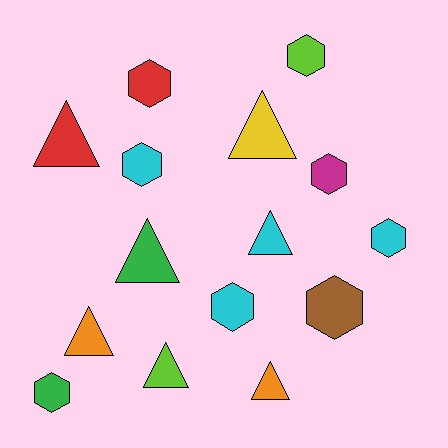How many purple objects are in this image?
There are no purple objects.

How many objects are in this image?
There are 15 objects.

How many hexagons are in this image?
There are 8 hexagons.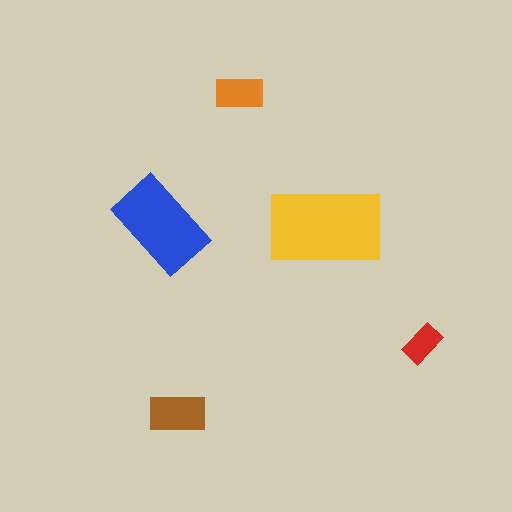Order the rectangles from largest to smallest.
the yellow one, the blue one, the brown one, the orange one, the red one.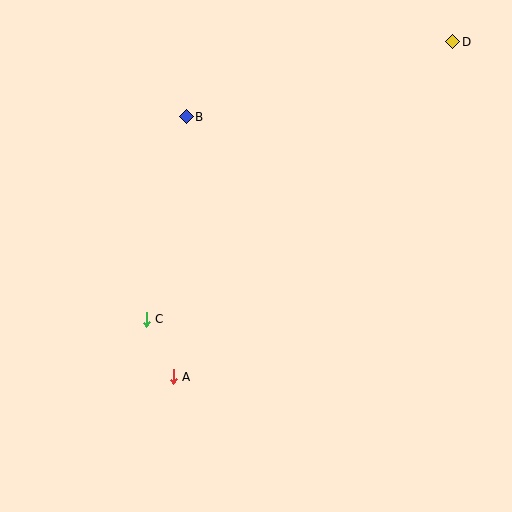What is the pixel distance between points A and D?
The distance between A and D is 436 pixels.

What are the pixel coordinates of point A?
Point A is at (173, 377).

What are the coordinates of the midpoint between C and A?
The midpoint between C and A is at (160, 348).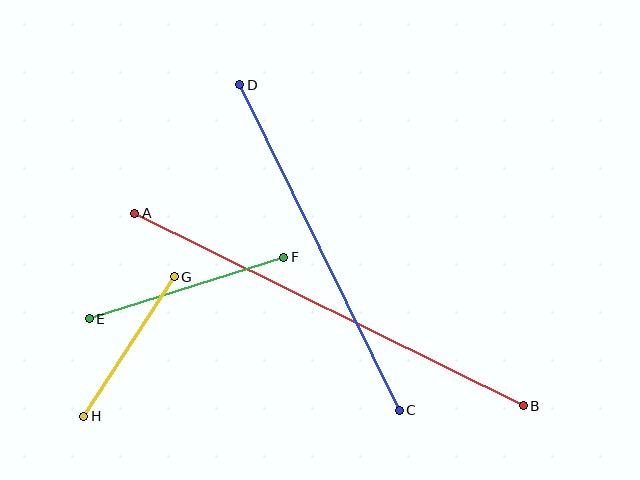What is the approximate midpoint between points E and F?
The midpoint is at approximately (186, 288) pixels.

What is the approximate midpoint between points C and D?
The midpoint is at approximately (320, 248) pixels.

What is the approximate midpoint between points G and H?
The midpoint is at approximately (129, 347) pixels.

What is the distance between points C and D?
The distance is approximately 362 pixels.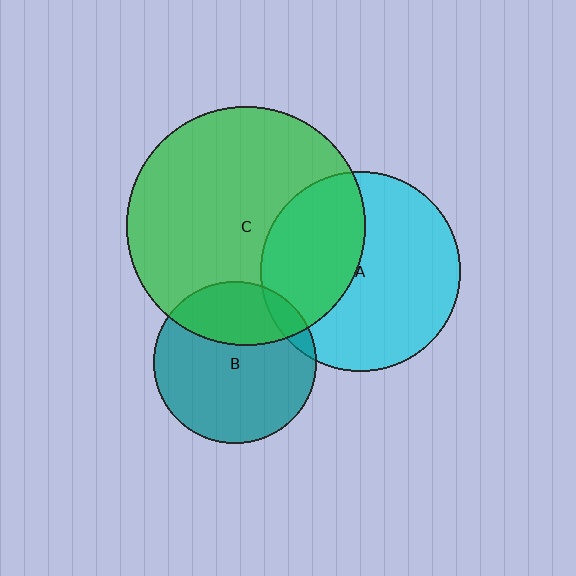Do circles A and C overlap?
Yes.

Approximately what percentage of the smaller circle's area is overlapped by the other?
Approximately 40%.